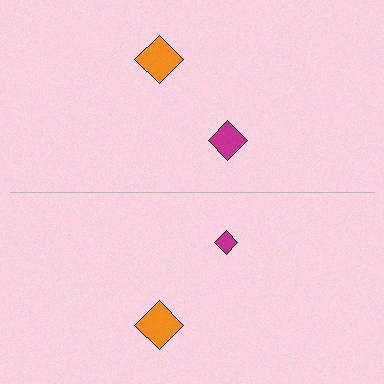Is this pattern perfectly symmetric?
No, the pattern is not perfectly symmetric. The magenta diamond on the bottom side has a different size than its mirror counterpart.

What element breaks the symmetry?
The magenta diamond on the bottom side has a different size than its mirror counterpart.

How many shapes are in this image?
There are 4 shapes in this image.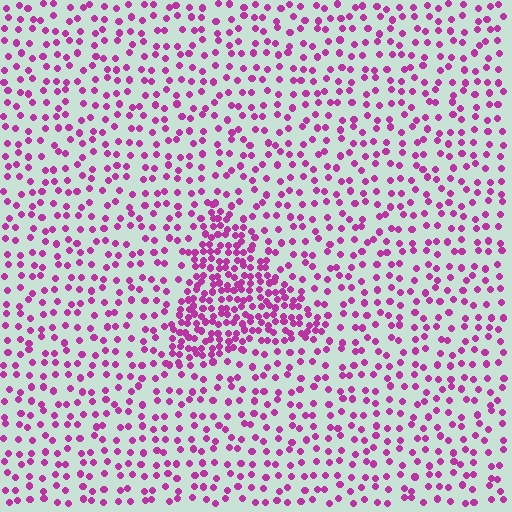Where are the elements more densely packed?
The elements are more densely packed inside the triangle boundary.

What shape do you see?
I see a triangle.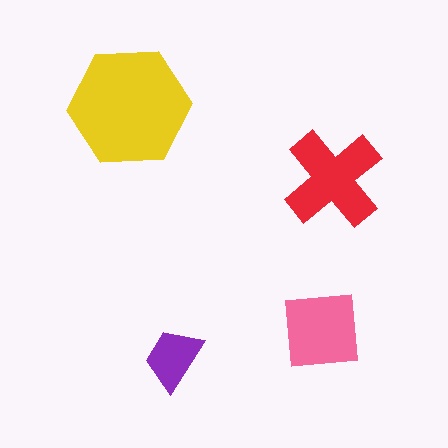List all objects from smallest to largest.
The purple trapezoid, the pink square, the red cross, the yellow hexagon.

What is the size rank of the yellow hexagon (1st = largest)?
1st.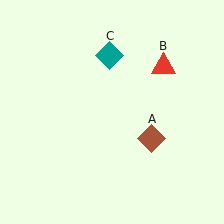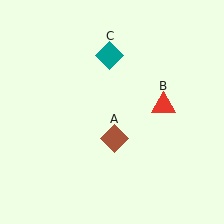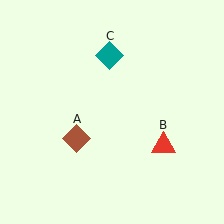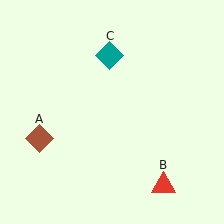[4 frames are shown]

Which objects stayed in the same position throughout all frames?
Teal diamond (object C) remained stationary.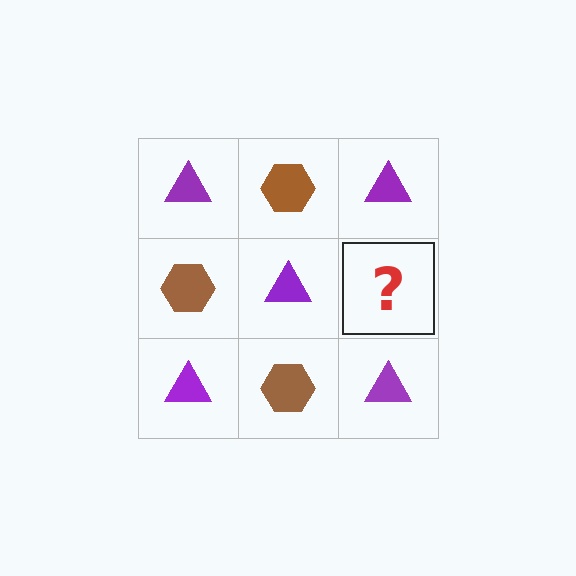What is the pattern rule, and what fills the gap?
The rule is that it alternates purple triangle and brown hexagon in a checkerboard pattern. The gap should be filled with a brown hexagon.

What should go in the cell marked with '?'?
The missing cell should contain a brown hexagon.